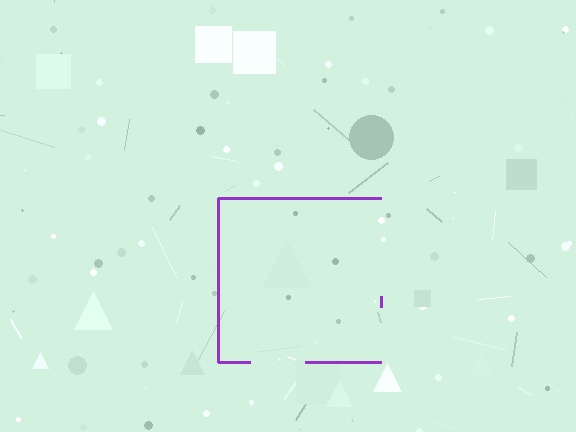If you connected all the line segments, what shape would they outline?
They would outline a square.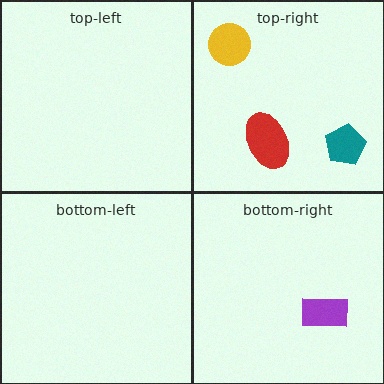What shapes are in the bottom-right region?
The purple rectangle.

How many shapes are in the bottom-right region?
1.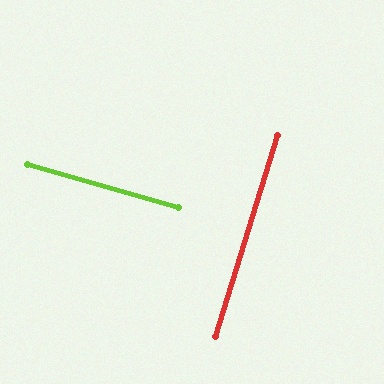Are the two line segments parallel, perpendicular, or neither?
Perpendicular — they meet at approximately 88°.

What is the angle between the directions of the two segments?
Approximately 88 degrees.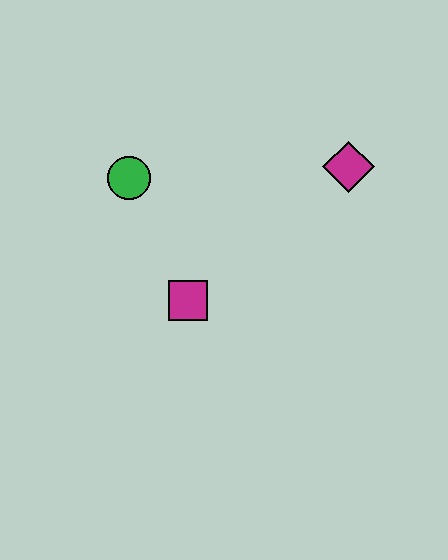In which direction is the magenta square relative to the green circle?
The magenta square is below the green circle.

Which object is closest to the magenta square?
The green circle is closest to the magenta square.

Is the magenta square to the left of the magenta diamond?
Yes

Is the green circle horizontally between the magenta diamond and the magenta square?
No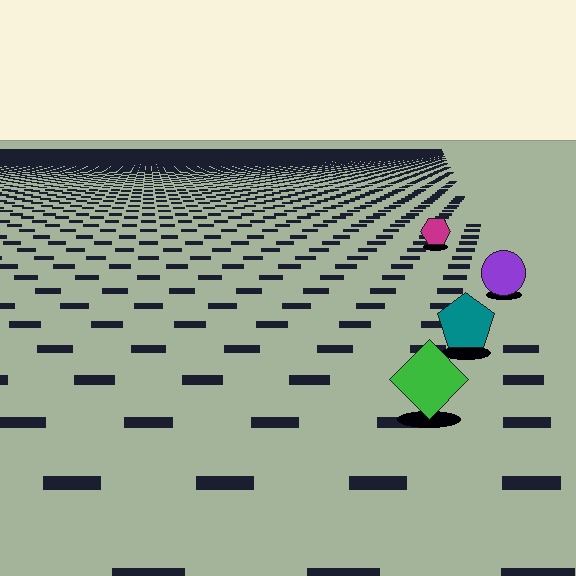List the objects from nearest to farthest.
From nearest to farthest: the green diamond, the teal pentagon, the purple circle, the magenta hexagon.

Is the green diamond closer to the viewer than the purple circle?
Yes. The green diamond is closer — you can tell from the texture gradient: the ground texture is coarser near it.